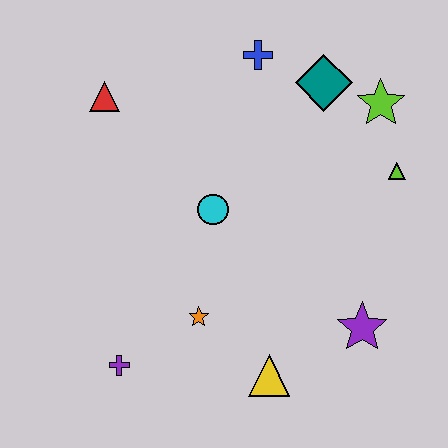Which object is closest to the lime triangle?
The lime star is closest to the lime triangle.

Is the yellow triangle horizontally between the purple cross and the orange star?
No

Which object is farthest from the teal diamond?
The purple cross is farthest from the teal diamond.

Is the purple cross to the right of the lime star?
No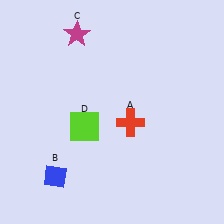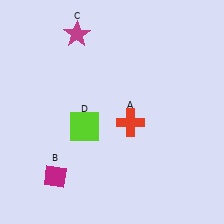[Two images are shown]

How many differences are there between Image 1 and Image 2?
There is 1 difference between the two images.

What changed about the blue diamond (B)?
In Image 1, B is blue. In Image 2, it changed to magenta.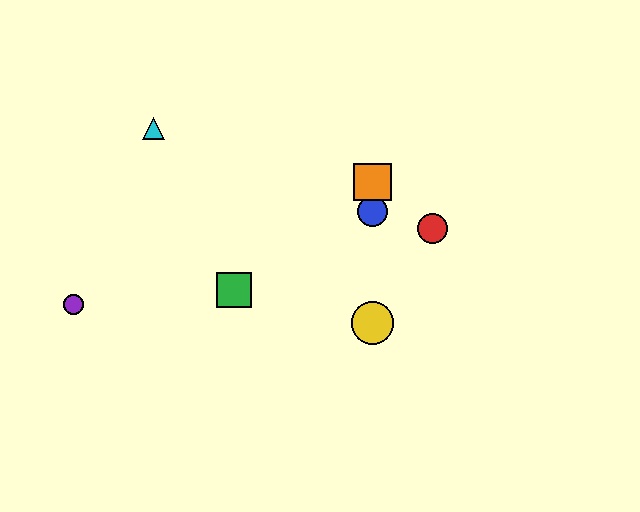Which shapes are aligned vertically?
The blue circle, the yellow circle, the orange square are aligned vertically.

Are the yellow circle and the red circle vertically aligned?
No, the yellow circle is at x≈372 and the red circle is at x≈432.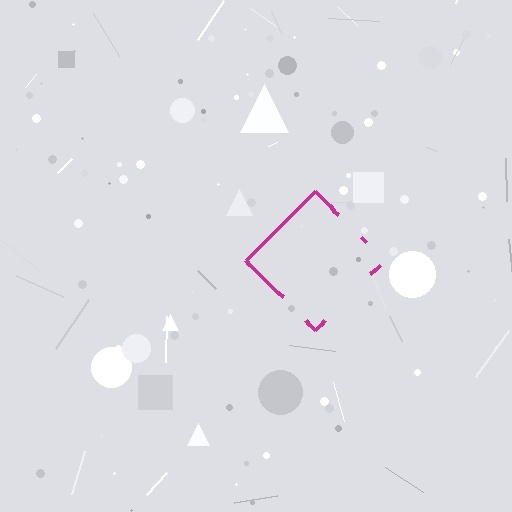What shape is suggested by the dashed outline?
The dashed outline suggests a diamond.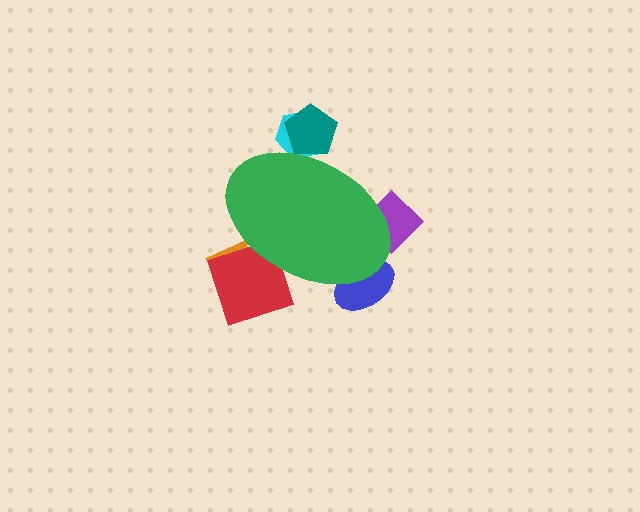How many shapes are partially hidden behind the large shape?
6 shapes are partially hidden.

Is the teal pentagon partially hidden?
Yes, the teal pentagon is partially hidden behind the green ellipse.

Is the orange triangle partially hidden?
Yes, the orange triangle is partially hidden behind the green ellipse.